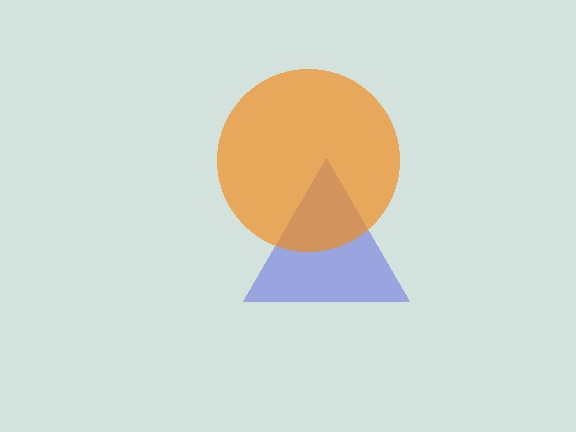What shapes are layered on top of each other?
The layered shapes are: a blue triangle, an orange circle.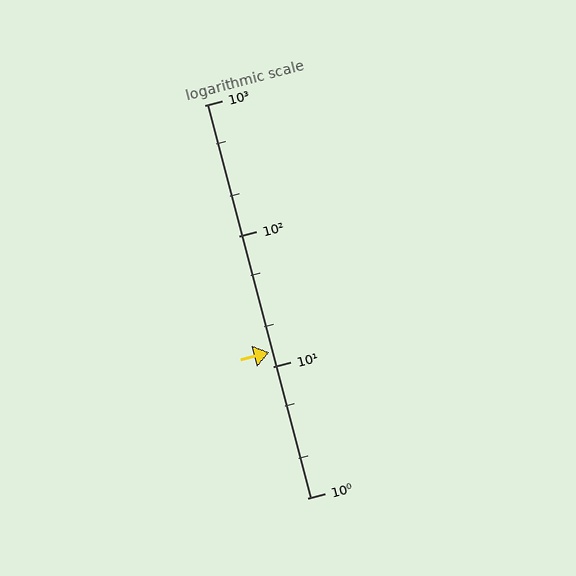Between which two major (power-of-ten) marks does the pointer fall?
The pointer is between 10 and 100.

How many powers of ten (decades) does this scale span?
The scale spans 3 decades, from 1 to 1000.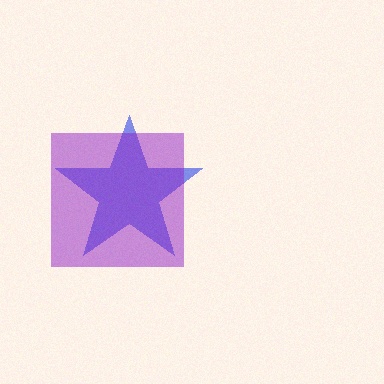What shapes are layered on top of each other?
The layered shapes are: a blue star, a purple square.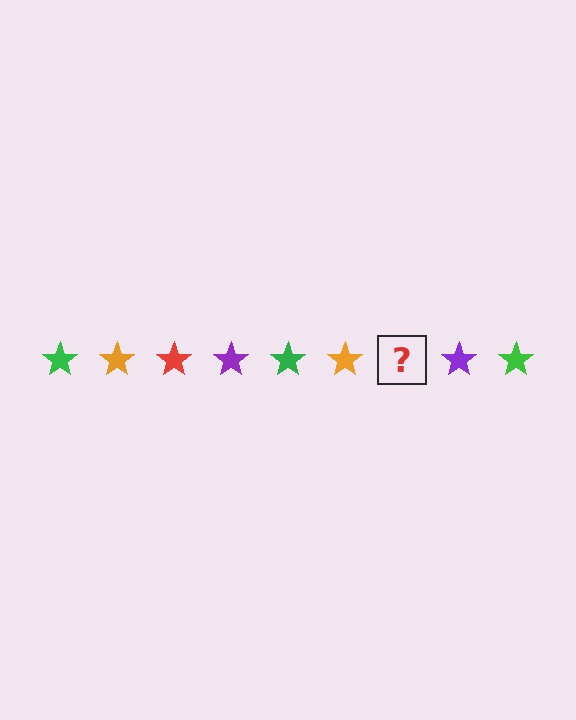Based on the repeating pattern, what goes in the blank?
The blank should be a red star.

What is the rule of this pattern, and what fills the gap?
The rule is that the pattern cycles through green, orange, red, purple stars. The gap should be filled with a red star.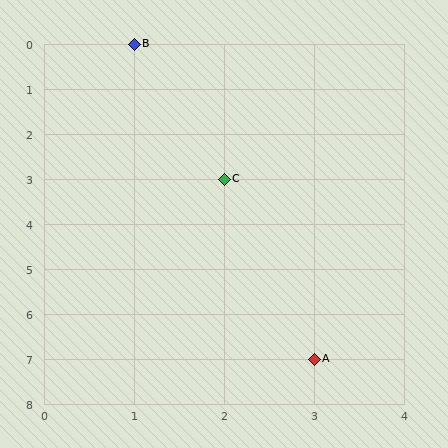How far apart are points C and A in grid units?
Points C and A are 1 column and 4 rows apart (about 4.1 grid units diagonally).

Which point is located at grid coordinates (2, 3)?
Point C is at (2, 3).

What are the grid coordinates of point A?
Point A is at grid coordinates (3, 7).